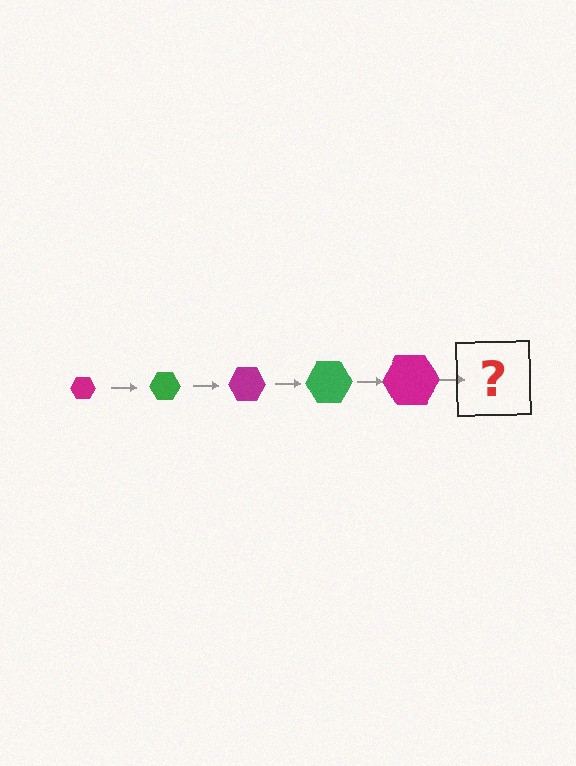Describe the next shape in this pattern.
It should be a green hexagon, larger than the previous one.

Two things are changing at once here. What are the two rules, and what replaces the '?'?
The two rules are that the hexagon grows larger each step and the color cycles through magenta and green. The '?' should be a green hexagon, larger than the previous one.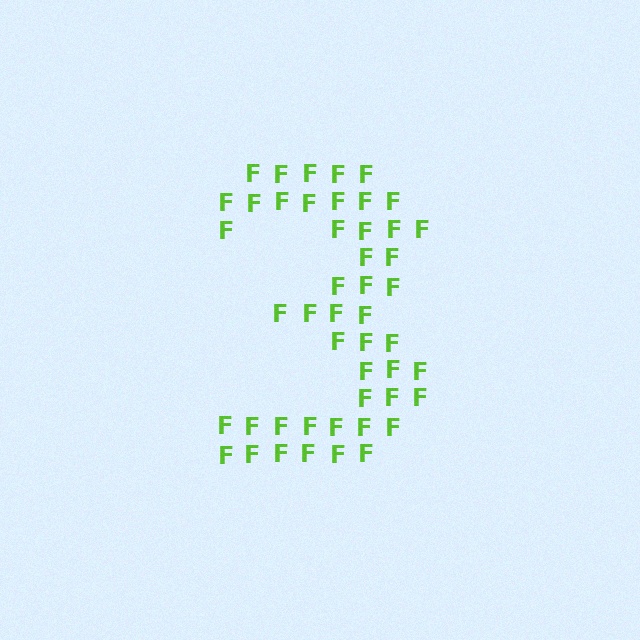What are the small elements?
The small elements are letter F's.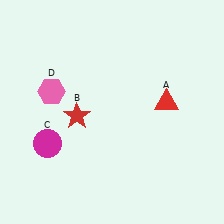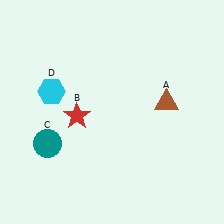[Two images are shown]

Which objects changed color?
A changed from red to brown. C changed from magenta to teal. D changed from pink to cyan.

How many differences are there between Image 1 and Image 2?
There are 3 differences between the two images.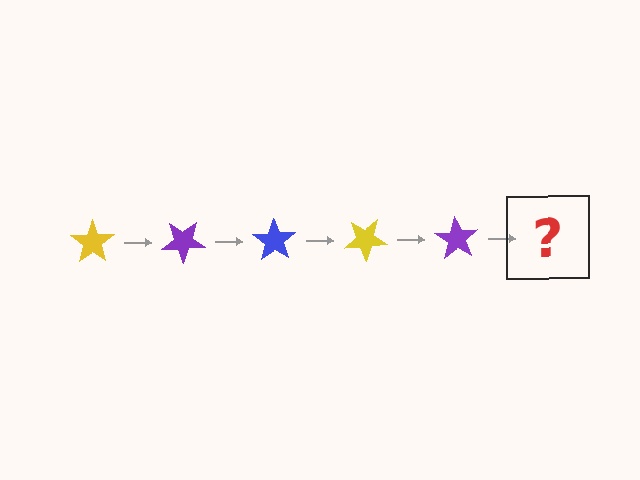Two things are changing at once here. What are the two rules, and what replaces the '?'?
The two rules are that it rotates 35 degrees each step and the color cycles through yellow, purple, and blue. The '?' should be a blue star, rotated 175 degrees from the start.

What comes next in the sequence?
The next element should be a blue star, rotated 175 degrees from the start.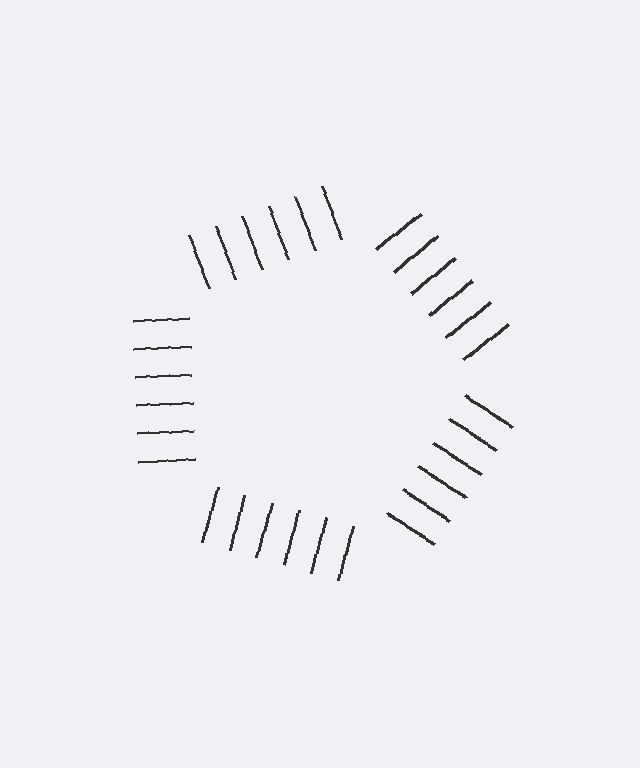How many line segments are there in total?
30 — 6 along each of the 5 edges.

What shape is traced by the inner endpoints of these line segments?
An illusory pentagon — the line segments terminate on its edges but no continuous stroke is drawn.